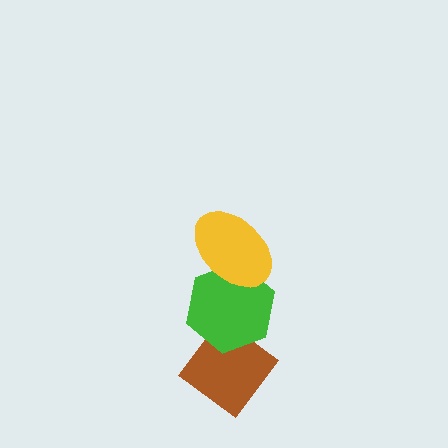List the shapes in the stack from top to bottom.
From top to bottom: the yellow ellipse, the green hexagon, the brown diamond.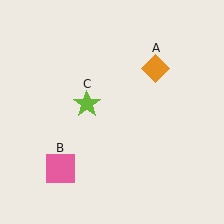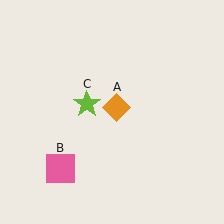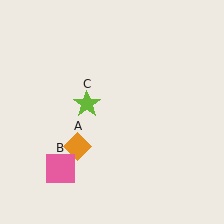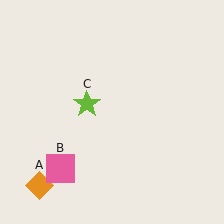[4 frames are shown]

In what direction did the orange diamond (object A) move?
The orange diamond (object A) moved down and to the left.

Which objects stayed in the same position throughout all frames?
Pink square (object B) and lime star (object C) remained stationary.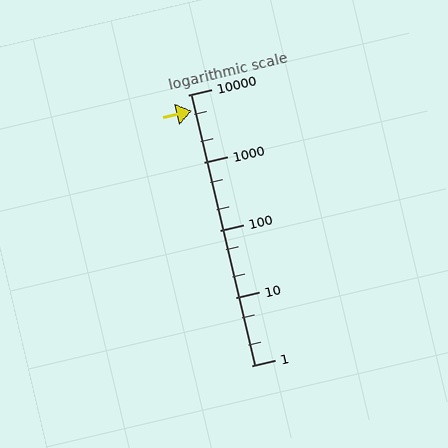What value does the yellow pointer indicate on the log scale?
The pointer indicates approximately 5700.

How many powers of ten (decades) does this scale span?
The scale spans 4 decades, from 1 to 10000.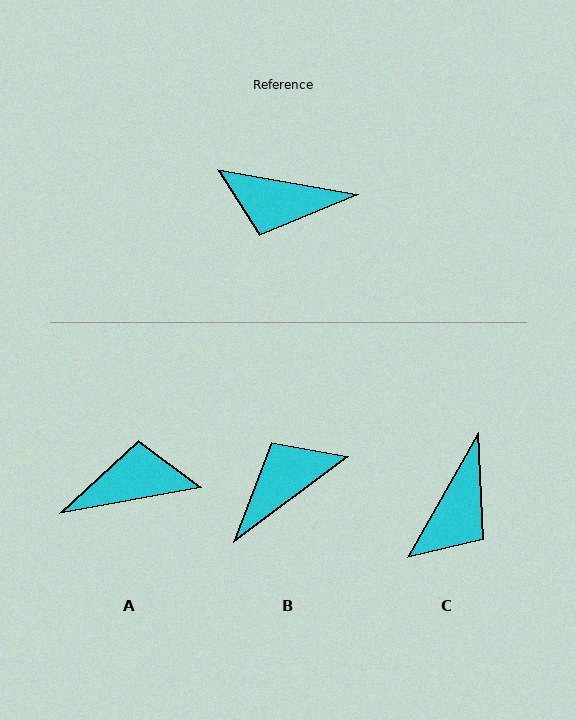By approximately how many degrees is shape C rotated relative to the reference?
Approximately 70 degrees counter-clockwise.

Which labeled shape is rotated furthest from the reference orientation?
A, about 159 degrees away.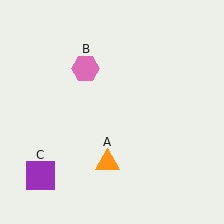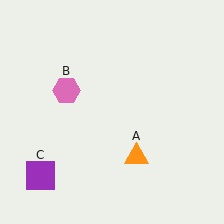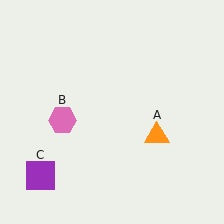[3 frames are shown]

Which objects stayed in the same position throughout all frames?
Purple square (object C) remained stationary.